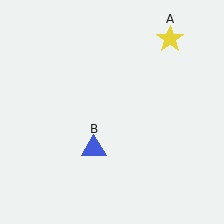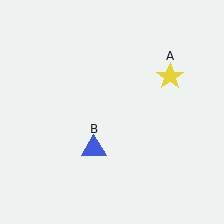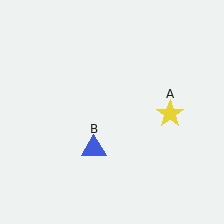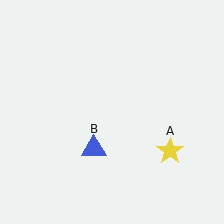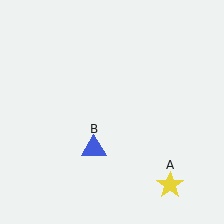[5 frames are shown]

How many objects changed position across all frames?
1 object changed position: yellow star (object A).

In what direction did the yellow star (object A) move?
The yellow star (object A) moved down.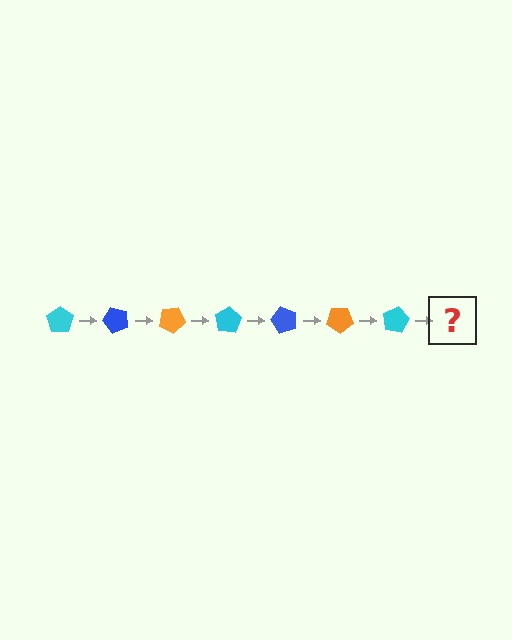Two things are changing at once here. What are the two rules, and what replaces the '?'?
The two rules are that it rotates 50 degrees each step and the color cycles through cyan, blue, and orange. The '?' should be a blue pentagon, rotated 350 degrees from the start.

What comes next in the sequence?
The next element should be a blue pentagon, rotated 350 degrees from the start.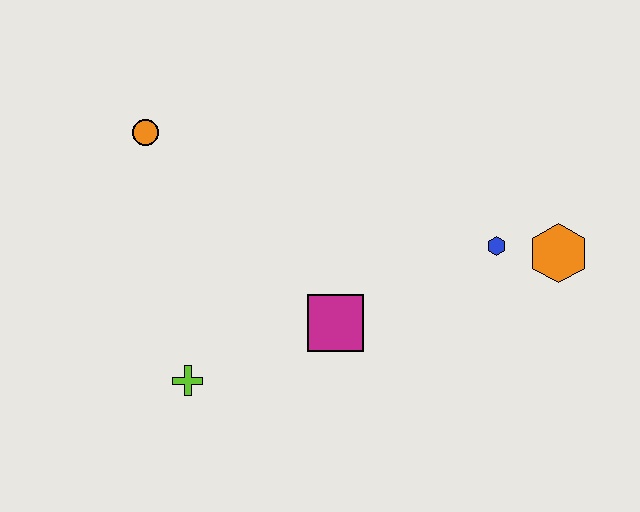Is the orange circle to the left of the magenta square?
Yes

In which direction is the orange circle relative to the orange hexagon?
The orange circle is to the left of the orange hexagon.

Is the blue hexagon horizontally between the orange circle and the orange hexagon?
Yes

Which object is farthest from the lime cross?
The orange hexagon is farthest from the lime cross.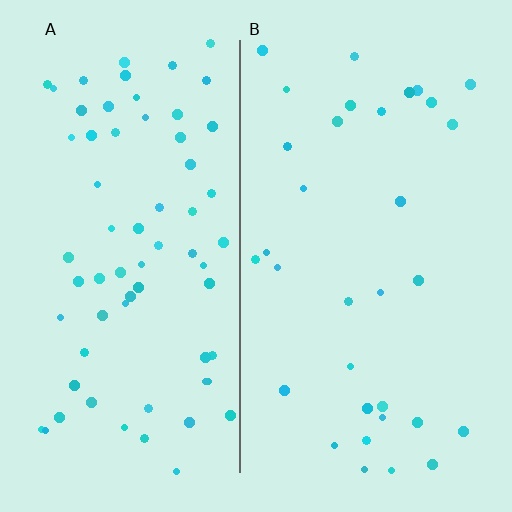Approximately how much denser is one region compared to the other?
Approximately 2.1× — region A over region B.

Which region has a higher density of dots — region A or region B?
A (the left).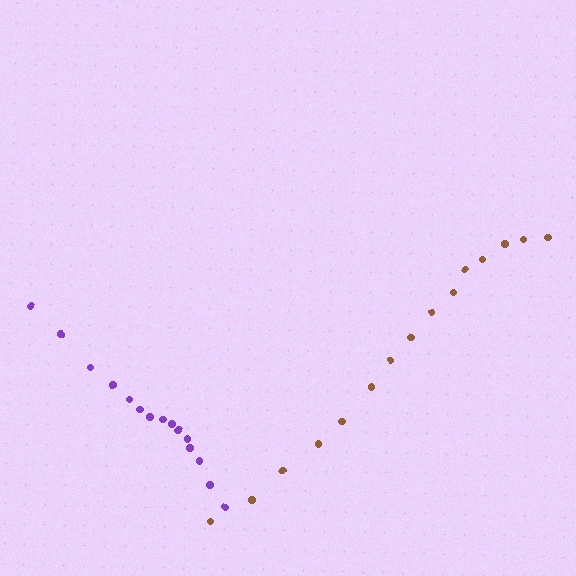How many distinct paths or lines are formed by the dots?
There are 2 distinct paths.